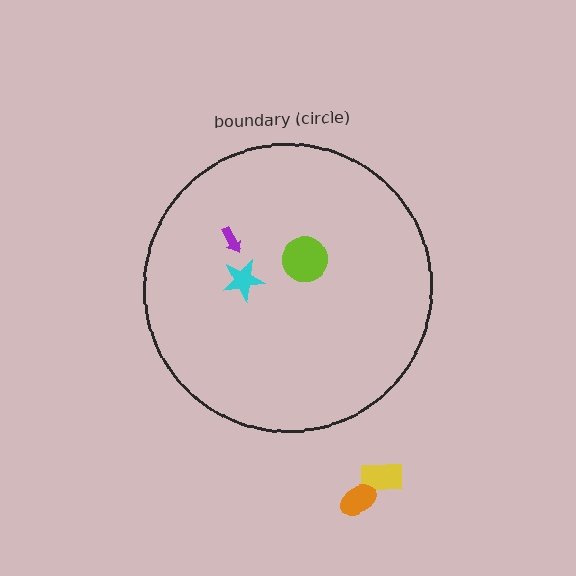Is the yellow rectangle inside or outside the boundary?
Outside.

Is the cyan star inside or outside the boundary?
Inside.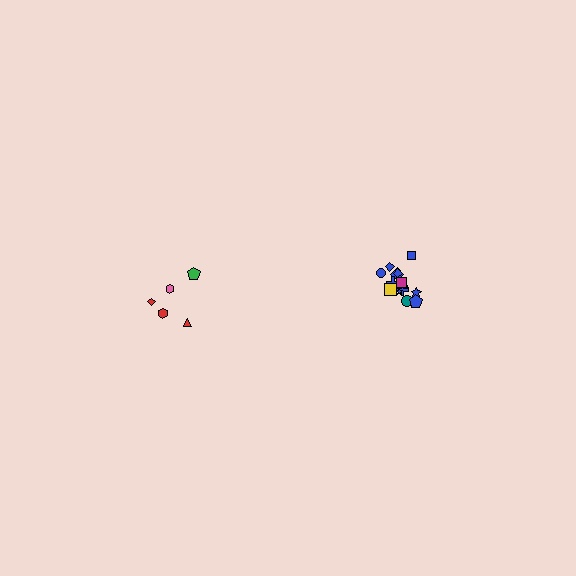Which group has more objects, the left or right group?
The right group.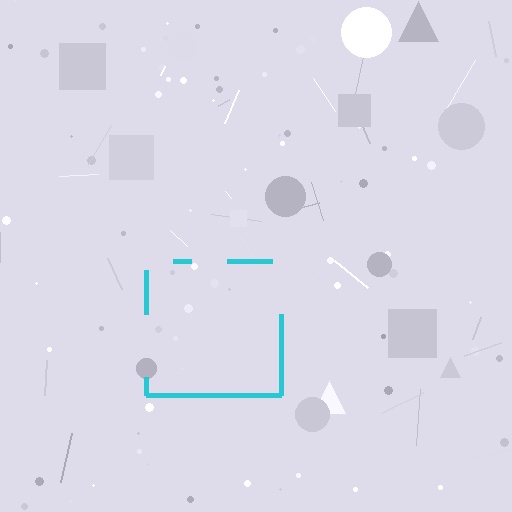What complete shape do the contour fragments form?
The contour fragments form a square.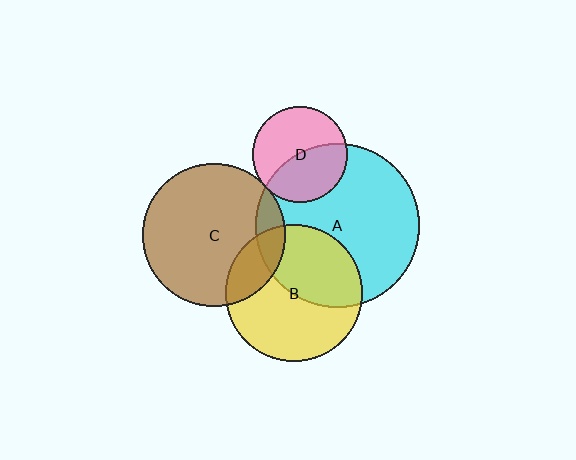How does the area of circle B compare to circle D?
Approximately 2.1 times.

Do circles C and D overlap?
Yes.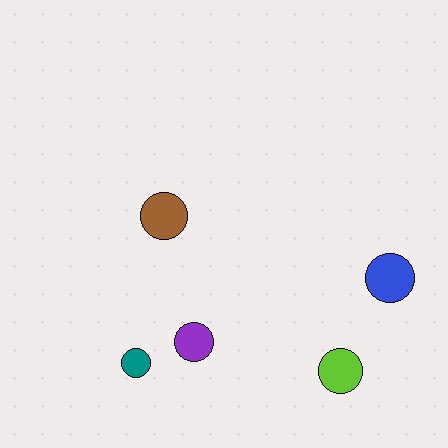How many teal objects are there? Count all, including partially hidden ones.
There is 1 teal object.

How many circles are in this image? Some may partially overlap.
There are 5 circles.